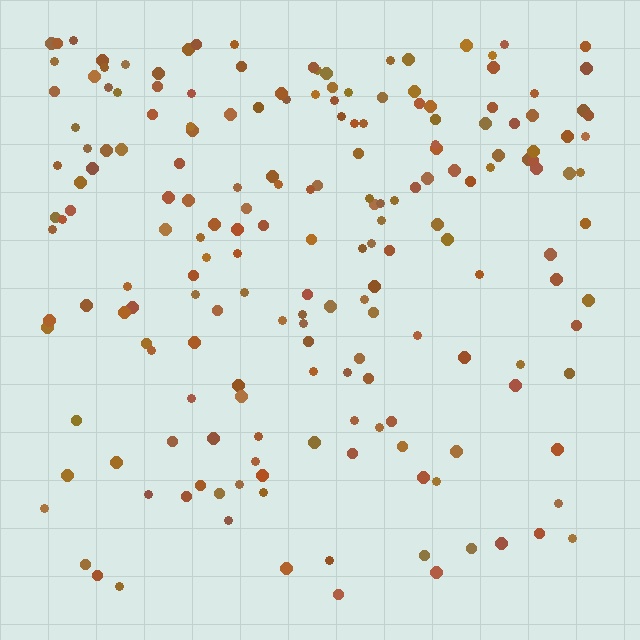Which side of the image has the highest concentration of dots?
The top.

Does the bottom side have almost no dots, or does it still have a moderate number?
Still a moderate number, just noticeably fewer than the top.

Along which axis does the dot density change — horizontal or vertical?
Vertical.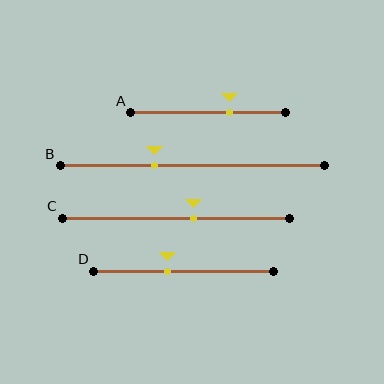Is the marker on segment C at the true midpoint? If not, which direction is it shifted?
No, the marker on segment C is shifted to the right by about 8% of the segment length.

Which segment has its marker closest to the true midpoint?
Segment C has its marker closest to the true midpoint.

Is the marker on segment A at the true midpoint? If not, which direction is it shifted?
No, the marker on segment A is shifted to the right by about 14% of the segment length.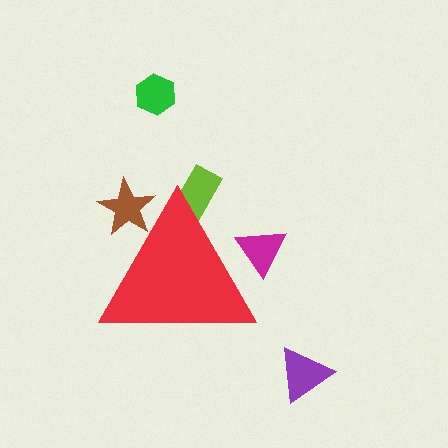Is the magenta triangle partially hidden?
Yes, the magenta triangle is partially hidden behind the red triangle.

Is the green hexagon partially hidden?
No, the green hexagon is fully visible.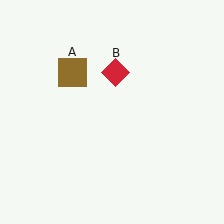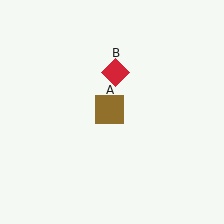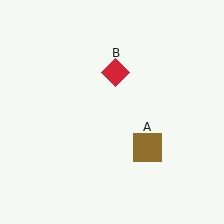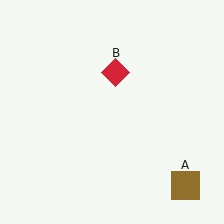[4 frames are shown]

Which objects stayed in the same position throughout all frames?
Red diamond (object B) remained stationary.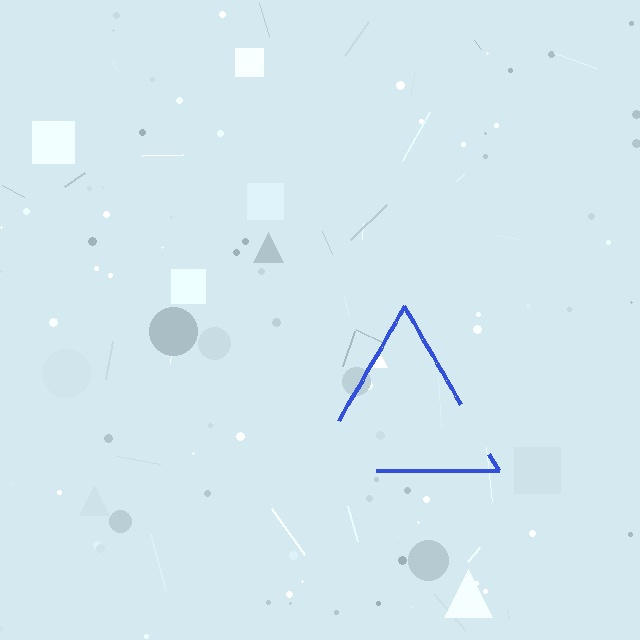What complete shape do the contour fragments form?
The contour fragments form a triangle.